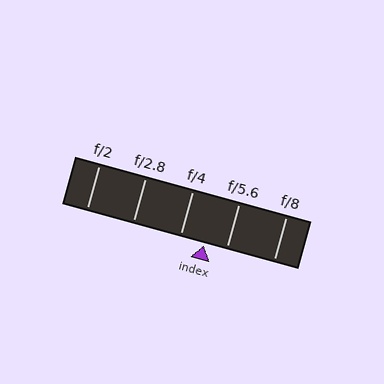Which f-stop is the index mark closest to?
The index mark is closest to f/5.6.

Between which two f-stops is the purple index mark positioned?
The index mark is between f/4 and f/5.6.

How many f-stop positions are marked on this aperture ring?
There are 5 f-stop positions marked.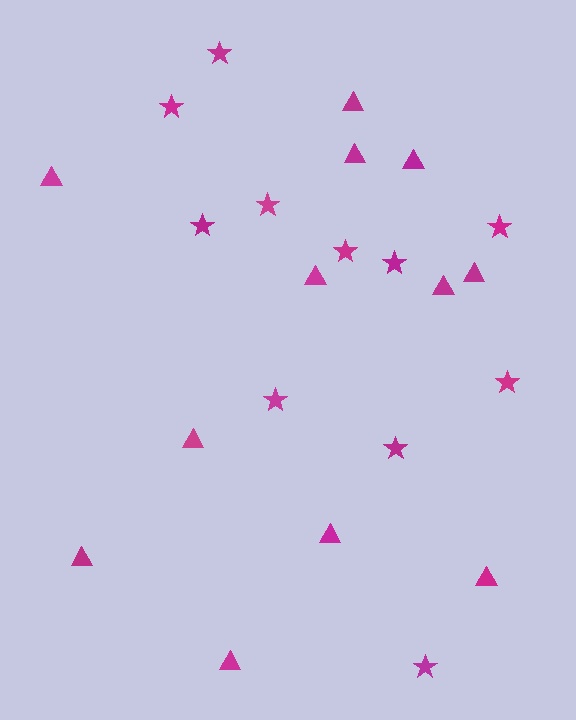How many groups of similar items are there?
There are 2 groups: one group of stars (11) and one group of triangles (12).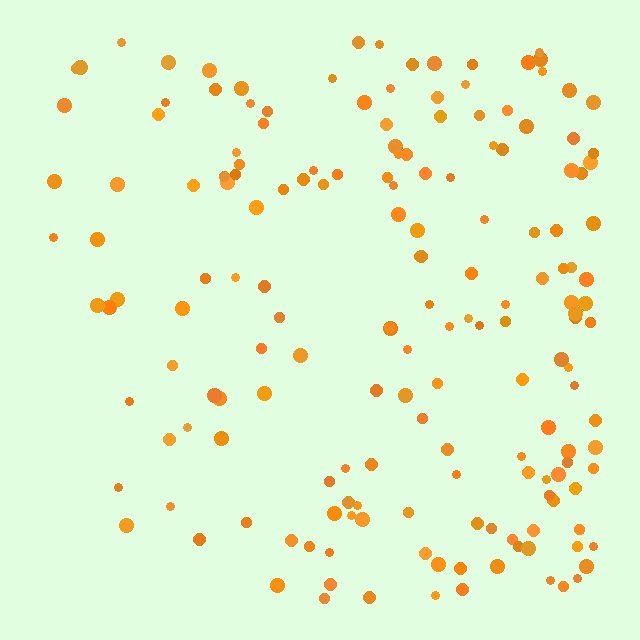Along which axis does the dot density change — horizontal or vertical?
Horizontal.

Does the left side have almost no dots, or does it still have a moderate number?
Still a moderate number, just noticeably fewer than the right.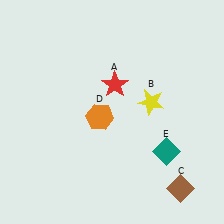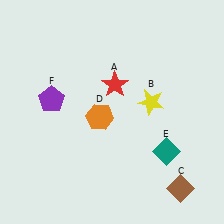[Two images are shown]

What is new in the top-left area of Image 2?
A purple pentagon (F) was added in the top-left area of Image 2.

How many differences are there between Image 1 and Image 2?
There is 1 difference between the two images.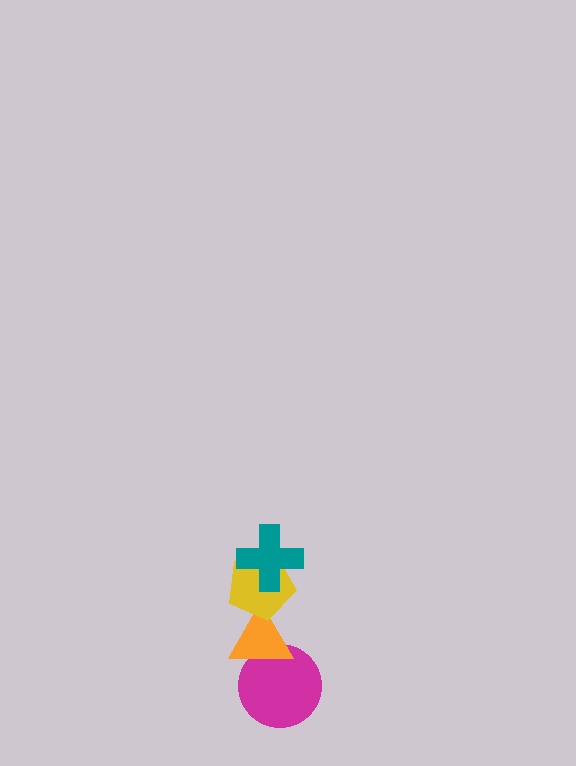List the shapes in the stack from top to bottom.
From top to bottom: the teal cross, the yellow pentagon, the orange triangle, the magenta circle.